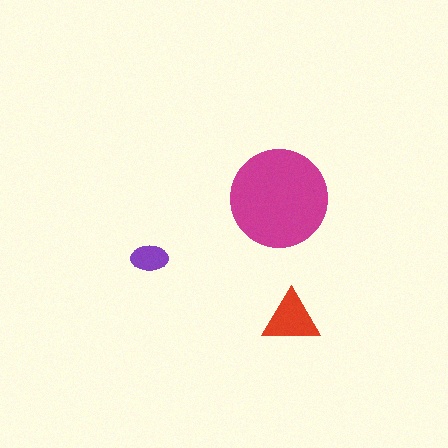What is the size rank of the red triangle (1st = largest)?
2nd.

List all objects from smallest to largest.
The purple ellipse, the red triangle, the magenta circle.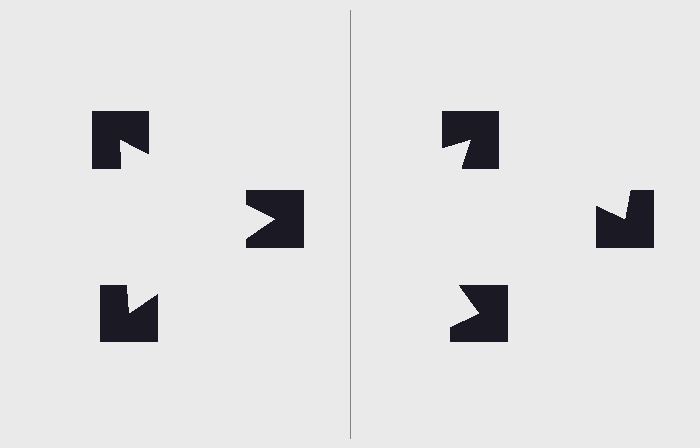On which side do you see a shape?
An illusory triangle appears on the left side. On the right side the wedge cuts are rotated, so no coherent shape forms.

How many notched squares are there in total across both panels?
6 — 3 on each side.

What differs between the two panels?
The notched squares are positioned identically on both sides; only the wedge orientations differ. On the left they align to a triangle; on the right they are misaligned.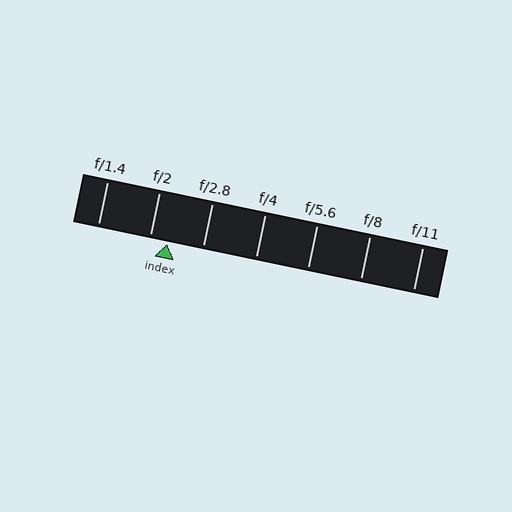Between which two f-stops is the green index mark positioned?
The index mark is between f/2 and f/2.8.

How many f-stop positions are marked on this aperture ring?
There are 7 f-stop positions marked.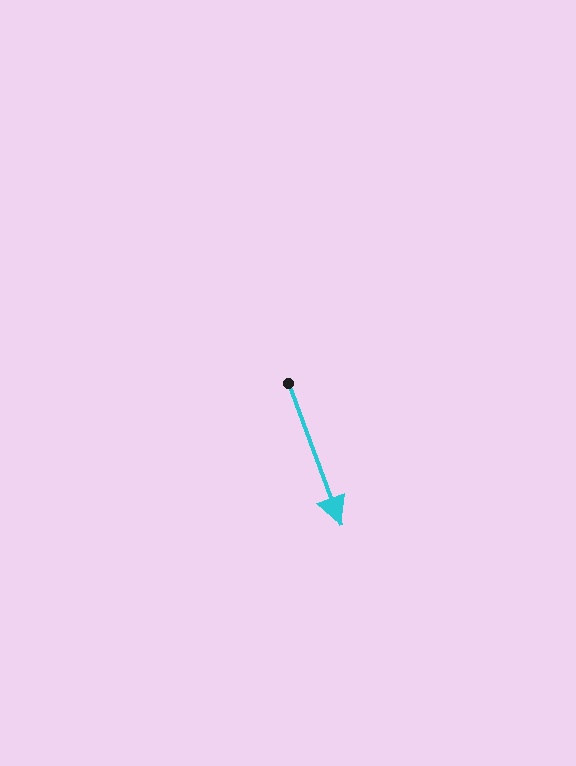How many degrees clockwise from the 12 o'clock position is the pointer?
Approximately 160 degrees.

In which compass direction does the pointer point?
South.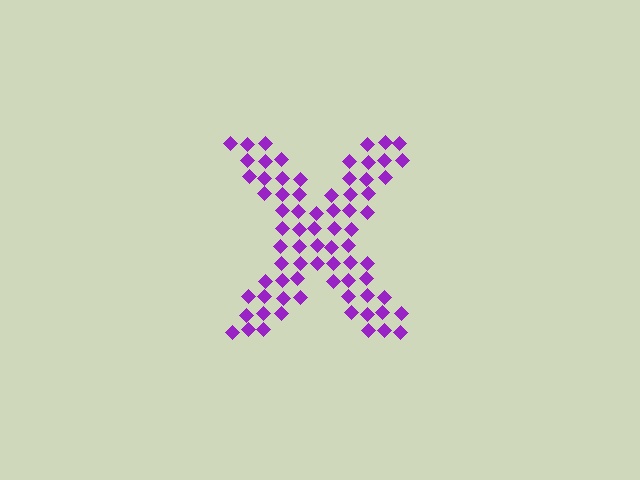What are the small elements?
The small elements are diamonds.